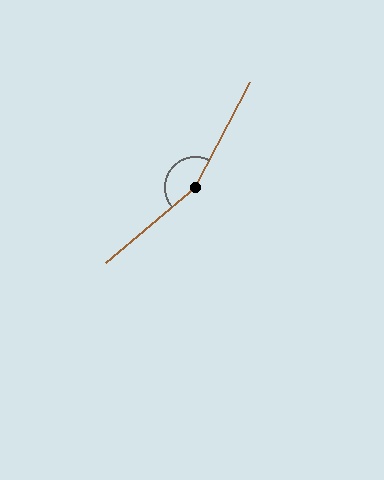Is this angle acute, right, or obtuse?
It is obtuse.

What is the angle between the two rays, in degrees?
Approximately 158 degrees.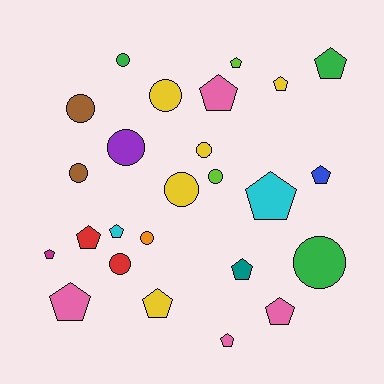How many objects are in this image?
There are 25 objects.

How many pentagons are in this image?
There are 14 pentagons.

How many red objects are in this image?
There are 2 red objects.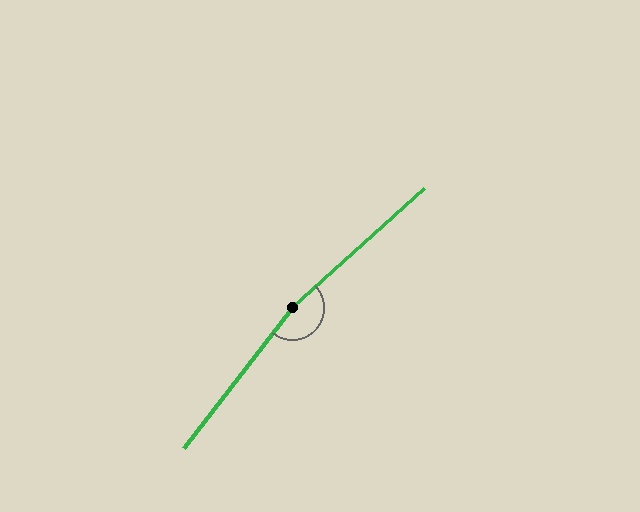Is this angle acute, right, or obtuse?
It is obtuse.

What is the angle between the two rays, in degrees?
Approximately 170 degrees.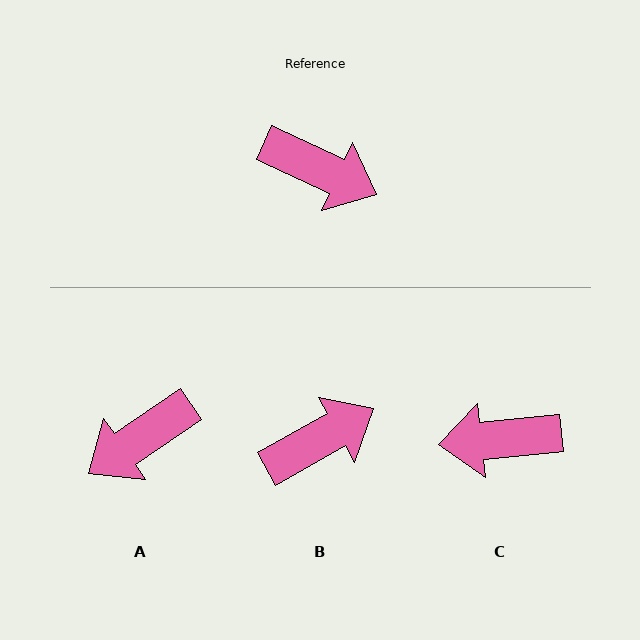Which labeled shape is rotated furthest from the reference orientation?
C, about 149 degrees away.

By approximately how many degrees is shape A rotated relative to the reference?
Approximately 121 degrees clockwise.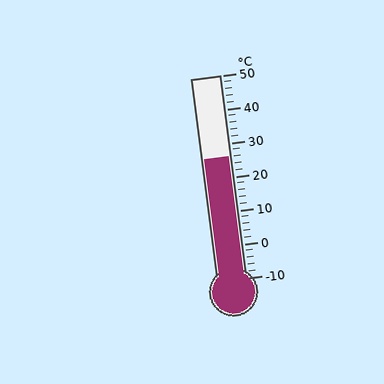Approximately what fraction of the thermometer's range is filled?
The thermometer is filled to approximately 60% of its range.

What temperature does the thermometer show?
The thermometer shows approximately 26°C.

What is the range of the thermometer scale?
The thermometer scale ranges from -10°C to 50°C.